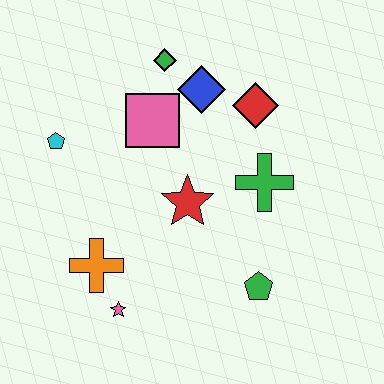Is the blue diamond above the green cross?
Yes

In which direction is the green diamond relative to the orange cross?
The green diamond is above the orange cross.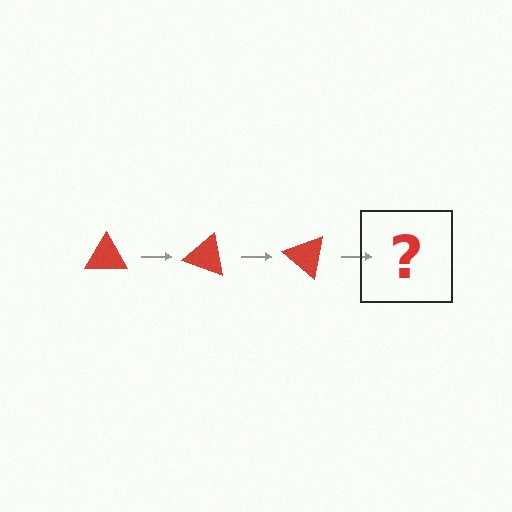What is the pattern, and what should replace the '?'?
The pattern is that the triangle rotates 20 degrees each step. The '?' should be a red triangle rotated 60 degrees.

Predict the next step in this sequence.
The next step is a red triangle rotated 60 degrees.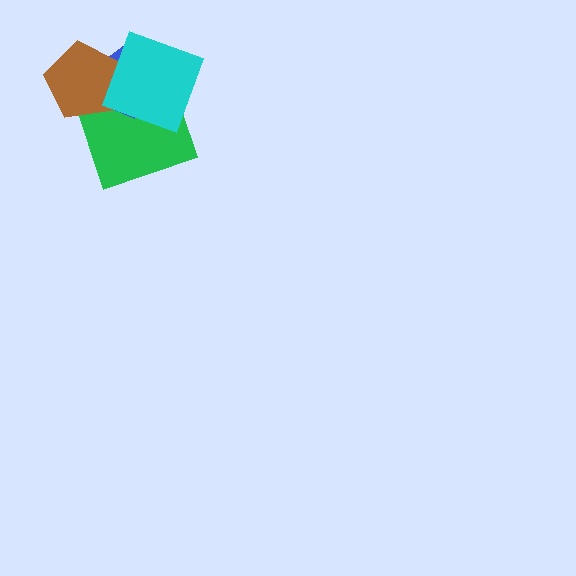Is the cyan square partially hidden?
No, no other shape covers it.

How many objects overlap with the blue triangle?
3 objects overlap with the blue triangle.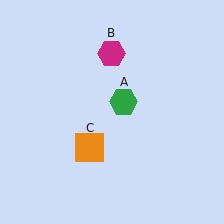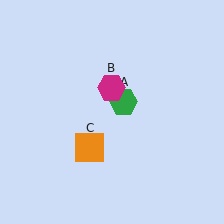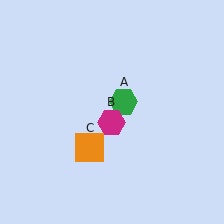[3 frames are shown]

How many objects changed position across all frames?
1 object changed position: magenta hexagon (object B).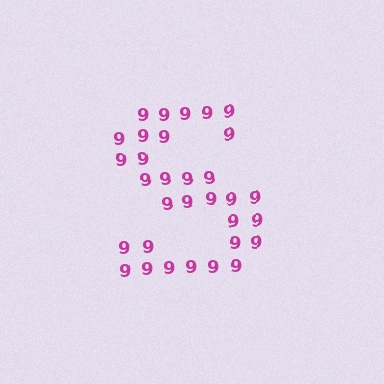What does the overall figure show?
The overall figure shows the letter S.